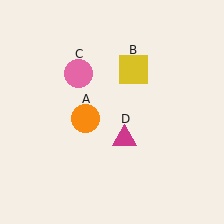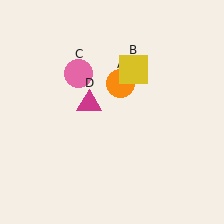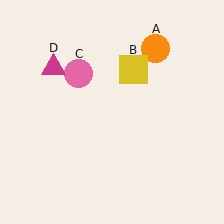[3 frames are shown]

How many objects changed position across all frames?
2 objects changed position: orange circle (object A), magenta triangle (object D).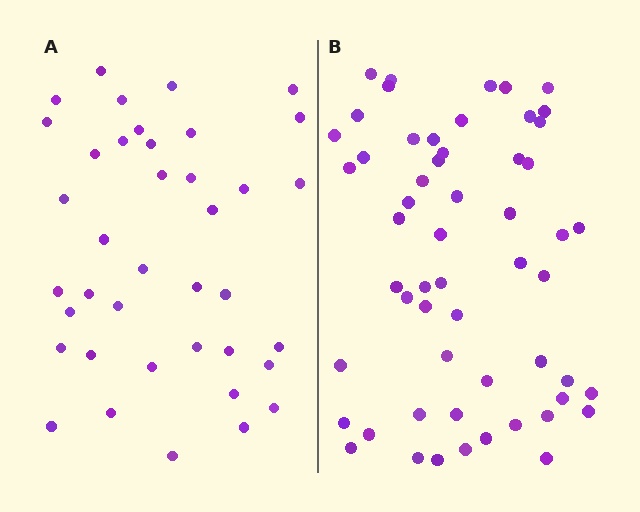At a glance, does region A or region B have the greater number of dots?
Region B (the right region) has more dots.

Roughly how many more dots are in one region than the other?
Region B has approximately 15 more dots than region A.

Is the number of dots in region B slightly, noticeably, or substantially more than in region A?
Region B has noticeably more, but not dramatically so. The ratio is roughly 1.4 to 1.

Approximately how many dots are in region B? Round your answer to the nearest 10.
About 60 dots. (The exact count is 56, which rounds to 60.)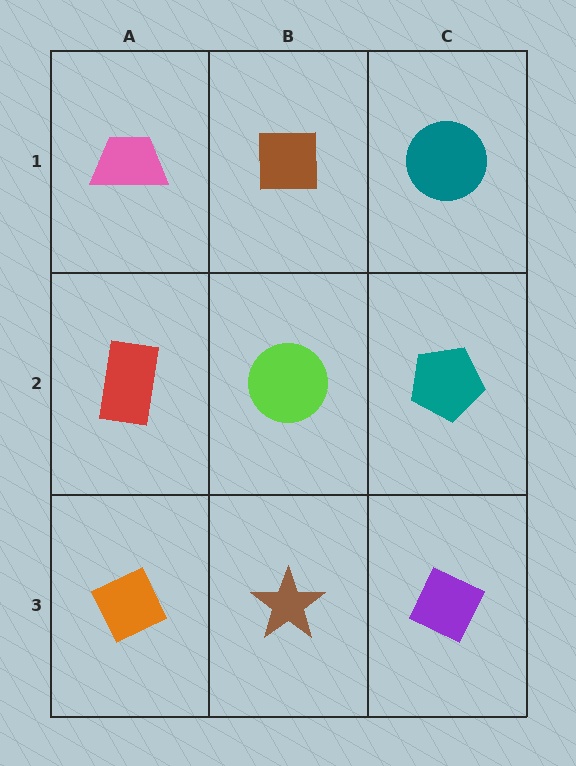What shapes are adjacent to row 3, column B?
A lime circle (row 2, column B), an orange diamond (row 3, column A), a purple diamond (row 3, column C).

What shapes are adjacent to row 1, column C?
A teal pentagon (row 2, column C), a brown square (row 1, column B).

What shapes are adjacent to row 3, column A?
A red rectangle (row 2, column A), a brown star (row 3, column B).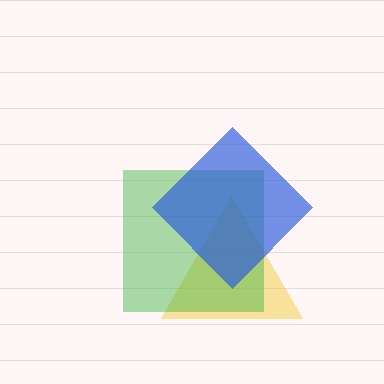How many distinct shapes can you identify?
There are 3 distinct shapes: a yellow triangle, a green square, a blue diamond.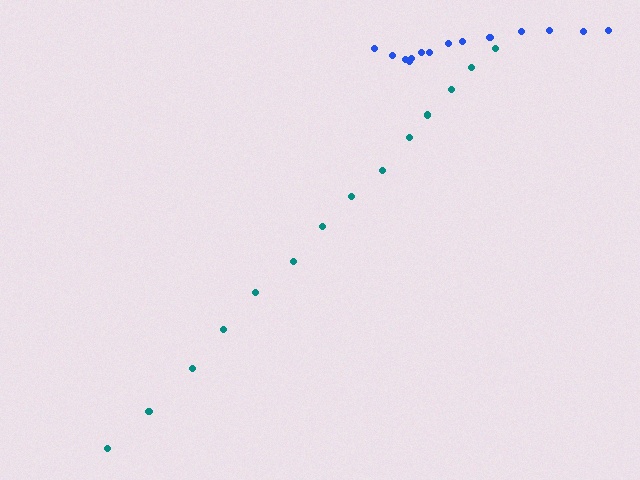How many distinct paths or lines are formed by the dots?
There are 2 distinct paths.